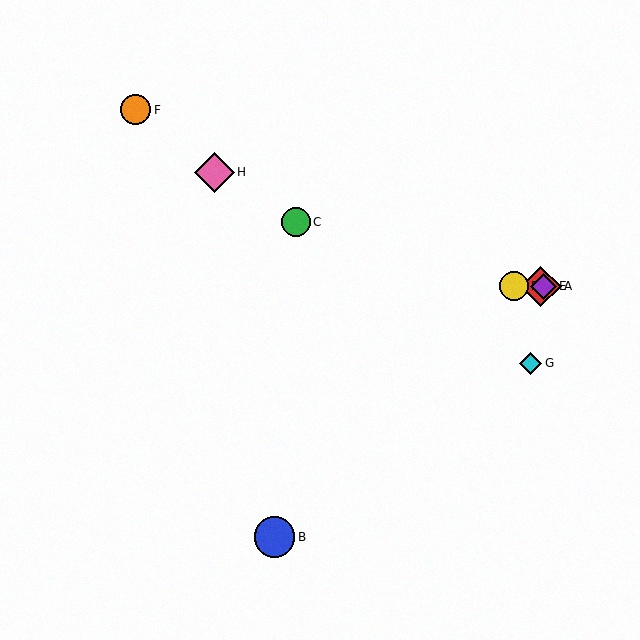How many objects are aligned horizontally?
3 objects (A, D, E) are aligned horizontally.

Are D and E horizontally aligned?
Yes, both are at y≈286.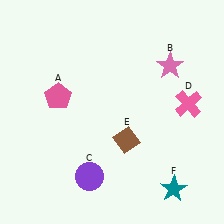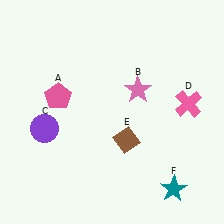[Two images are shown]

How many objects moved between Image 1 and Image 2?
2 objects moved between the two images.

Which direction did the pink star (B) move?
The pink star (B) moved left.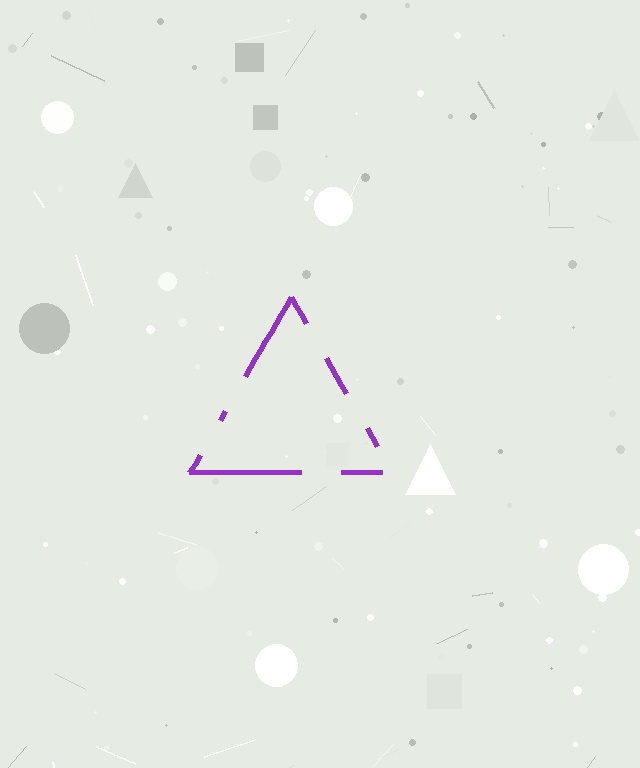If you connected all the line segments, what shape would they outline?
They would outline a triangle.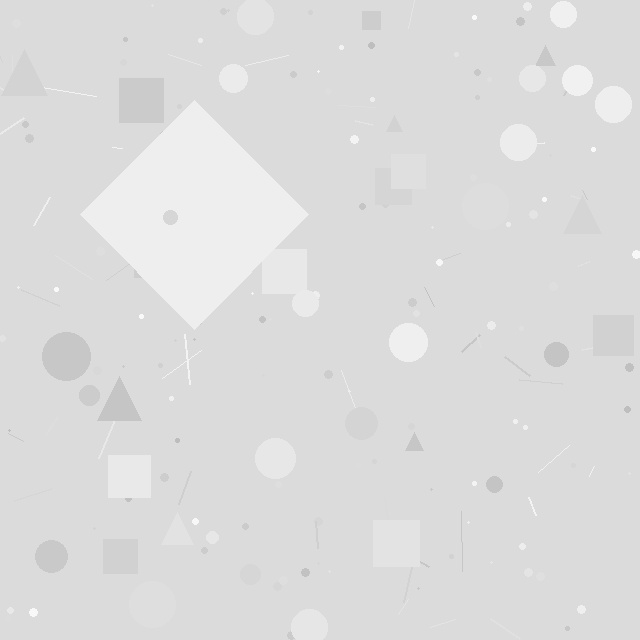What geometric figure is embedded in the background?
A diamond is embedded in the background.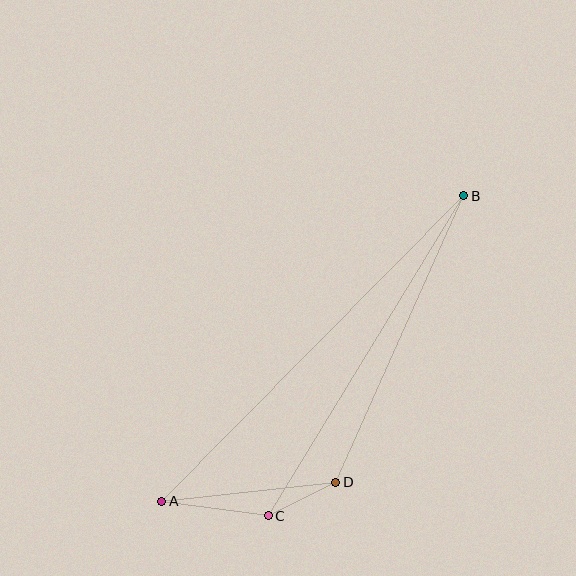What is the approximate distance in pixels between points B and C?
The distance between B and C is approximately 375 pixels.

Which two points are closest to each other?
Points C and D are closest to each other.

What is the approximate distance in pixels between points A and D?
The distance between A and D is approximately 175 pixels.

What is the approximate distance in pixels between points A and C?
The distance between A and C is approximately 107 pixels.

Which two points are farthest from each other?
Points A and B are farthest from each other.